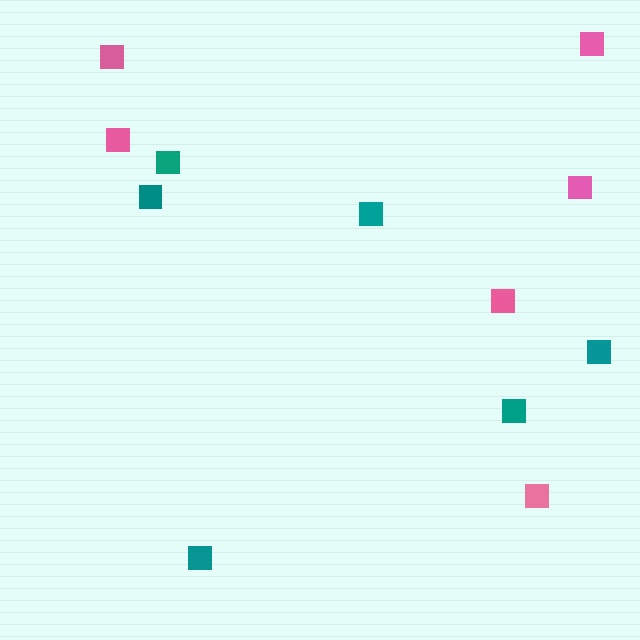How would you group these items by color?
There are 2 groups: one group of pink squares (6) and one group of teal squares (6).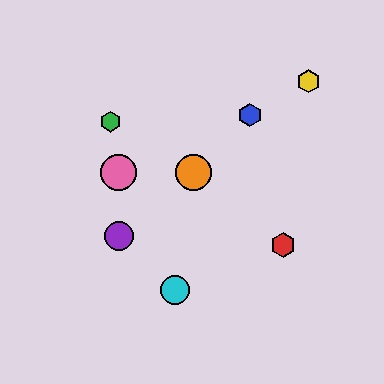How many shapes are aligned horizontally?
2 shapes (the orange circle, the pink circle) are aligned horizontally.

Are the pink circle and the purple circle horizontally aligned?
No, the pink circle is at y≈172 and the purple circle is at y≈236.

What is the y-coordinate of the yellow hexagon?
The yellow hexagon is at y≈81.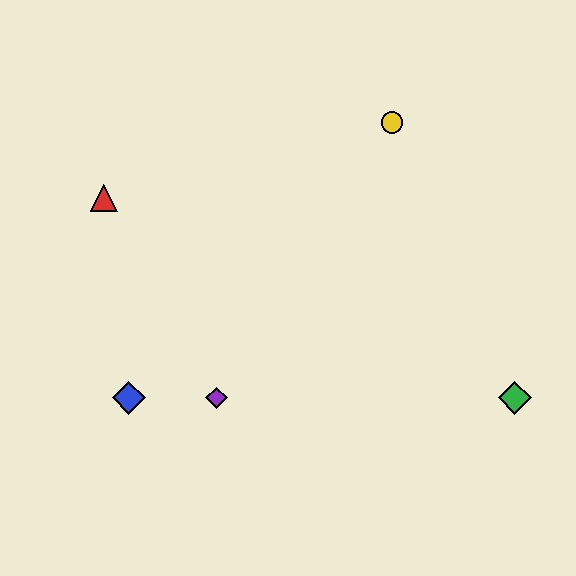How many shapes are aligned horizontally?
3 shapes (the blue diamond, the green diamond, the purple diamond) are aligned horizontally.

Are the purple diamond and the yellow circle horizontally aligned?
No, the purple diamond is at y≈398 and the yellow circle is at y≈123.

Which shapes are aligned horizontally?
The blue diamond, the green diamond, the purple diamond are aligned horizontally.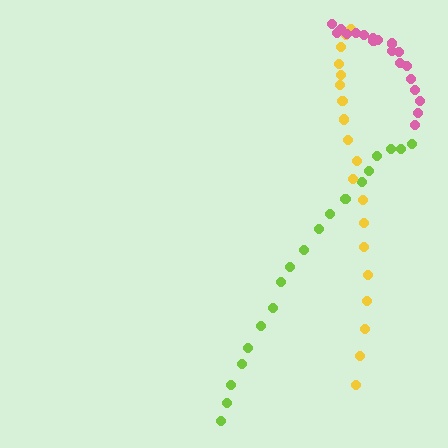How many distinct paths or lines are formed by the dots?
There are 3 distinct paths.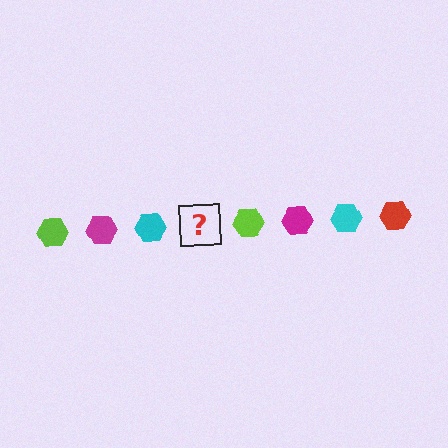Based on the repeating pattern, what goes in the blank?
The blank should be a red hexagon.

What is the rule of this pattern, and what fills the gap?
The rule is that the pattern cycles through lime, magenta, cyan, red hexagons. The gap should be filled with a red hexagon.